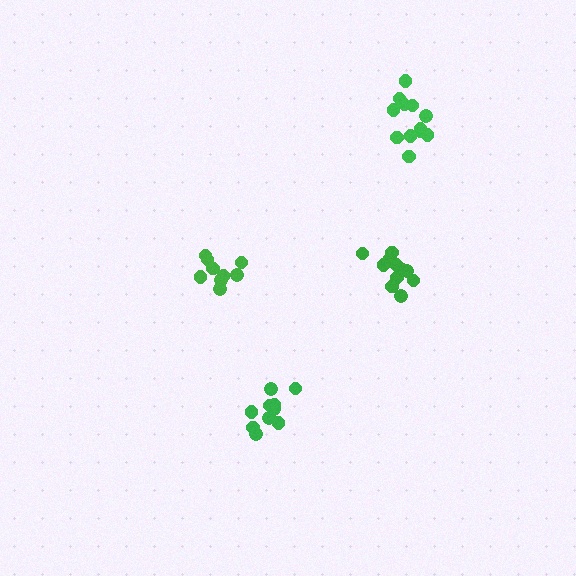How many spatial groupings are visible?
There are 4 spatial groupings.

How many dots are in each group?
Group 1: 10 dots, Group 2: 10 dots, Group 3: 11 dots, Group 4: 13 dots (44 total).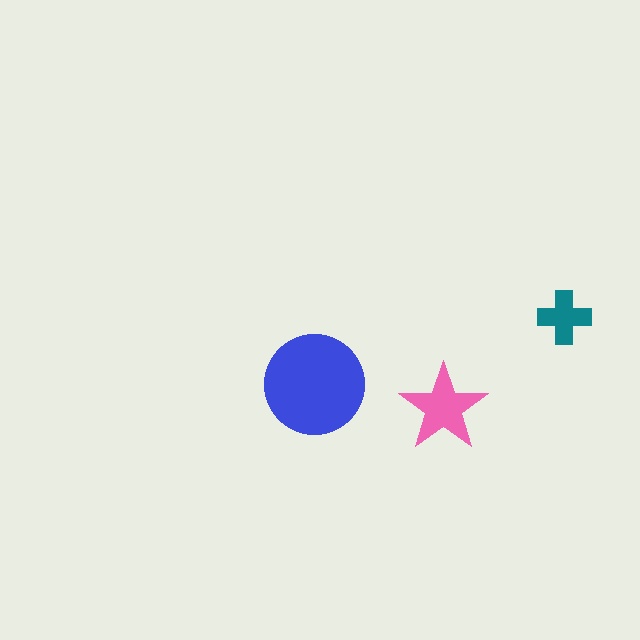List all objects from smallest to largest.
The teal cross, the pink star, the blue circle.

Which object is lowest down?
The pink star is bottommost.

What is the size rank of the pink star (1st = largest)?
2nd.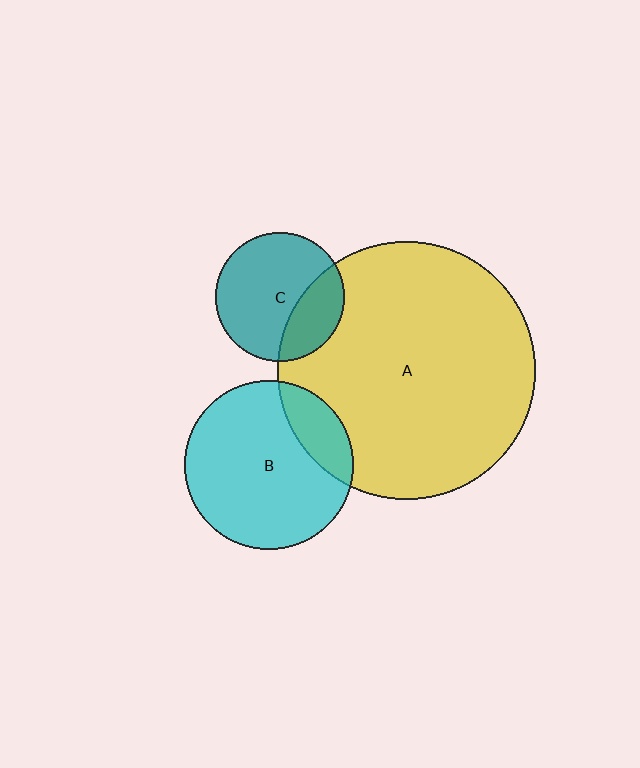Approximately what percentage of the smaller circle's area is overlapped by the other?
Approximately 20%.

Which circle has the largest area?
Circle A (yellow).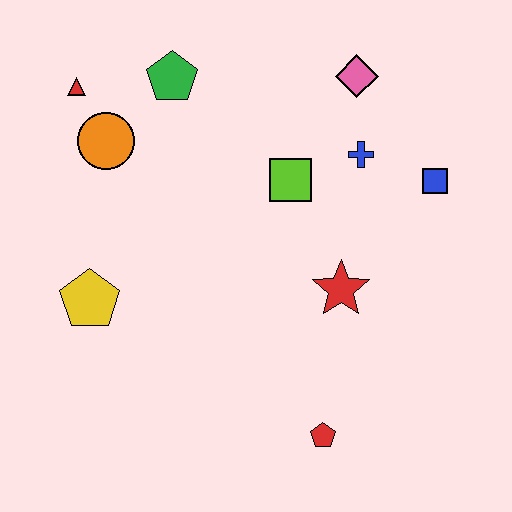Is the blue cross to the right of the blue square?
No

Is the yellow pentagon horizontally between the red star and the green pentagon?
No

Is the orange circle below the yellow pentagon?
No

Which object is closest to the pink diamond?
The blue cross is closest to the pink diamond.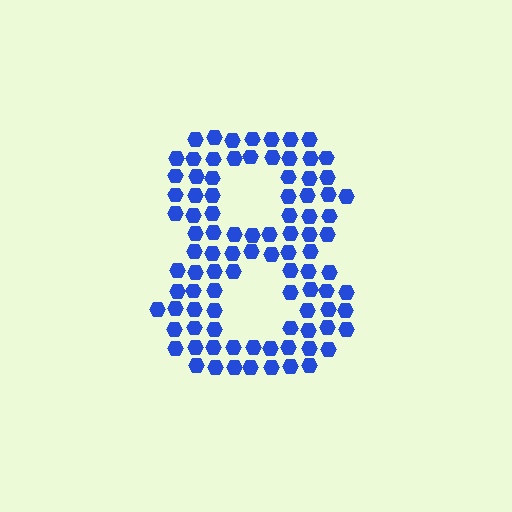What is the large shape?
The large shape is the digit 8.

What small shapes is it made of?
It is made of small hexagons.